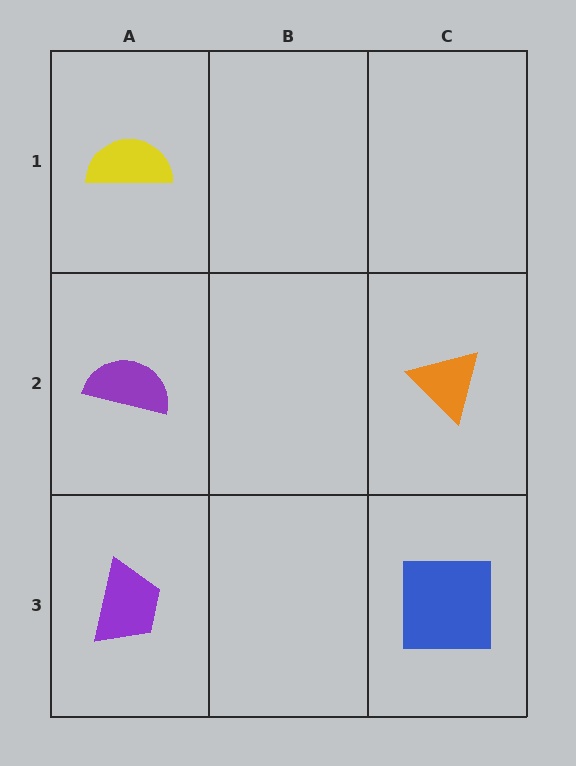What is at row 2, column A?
A purple semicircle.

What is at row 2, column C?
An orange triangle.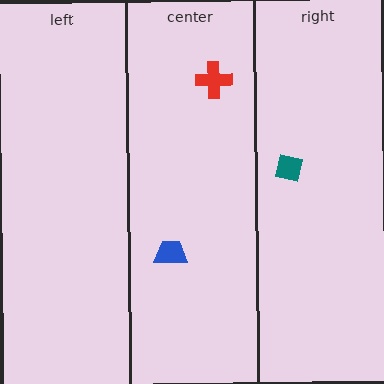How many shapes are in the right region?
1.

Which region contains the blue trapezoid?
The center region.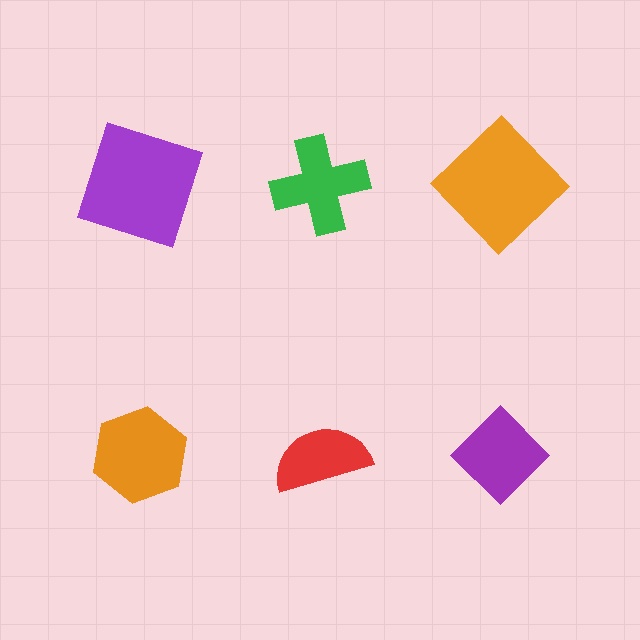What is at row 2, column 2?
A red semicircle.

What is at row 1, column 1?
A purple square.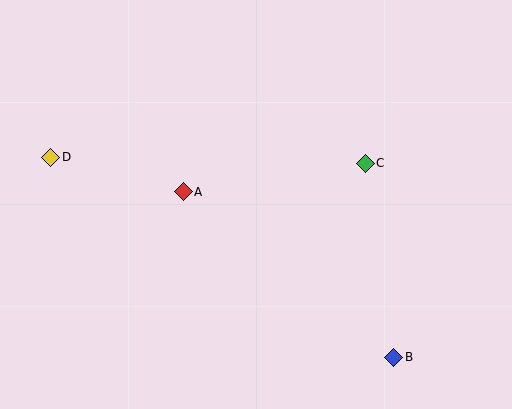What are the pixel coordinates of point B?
Point B is at (394, 357).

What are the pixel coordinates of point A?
Point A is at (183, 192).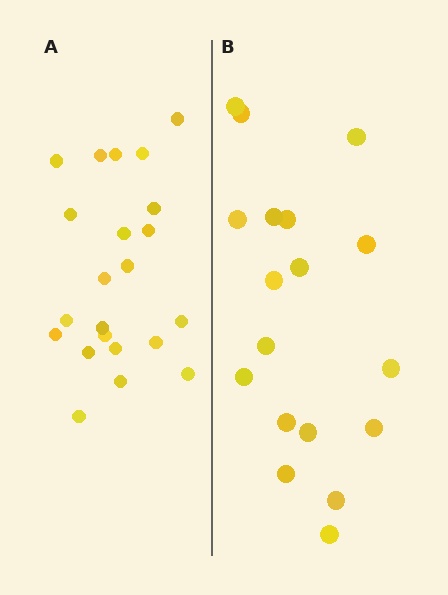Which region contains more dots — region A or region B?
Region A (the left region) has more dots.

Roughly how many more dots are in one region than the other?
Region A has about 4 more dots than region B.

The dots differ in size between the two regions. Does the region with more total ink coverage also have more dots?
No. Region B has more total ink coverage because its dots are larger, but region A actually contains more individual dots. Total area can be misleading — the number of items is what matters here.